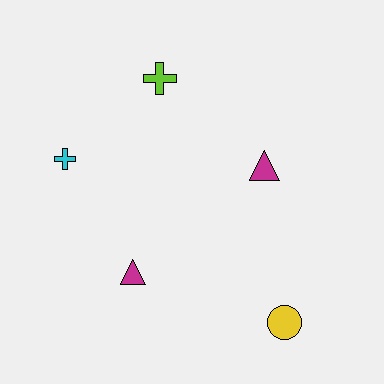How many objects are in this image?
There are 5 objects.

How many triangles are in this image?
There are 2 triangles.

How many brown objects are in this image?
There are no brown objects.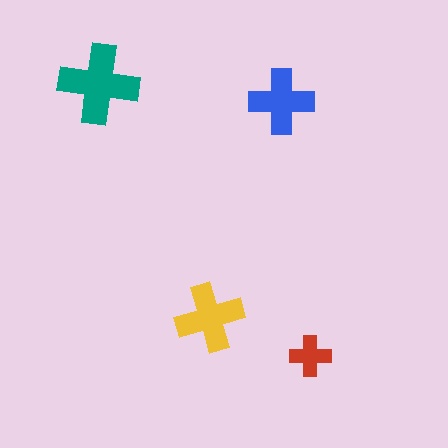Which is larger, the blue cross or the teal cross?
The teal one.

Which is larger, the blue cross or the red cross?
The blue one.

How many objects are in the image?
There are 4 objects in the image.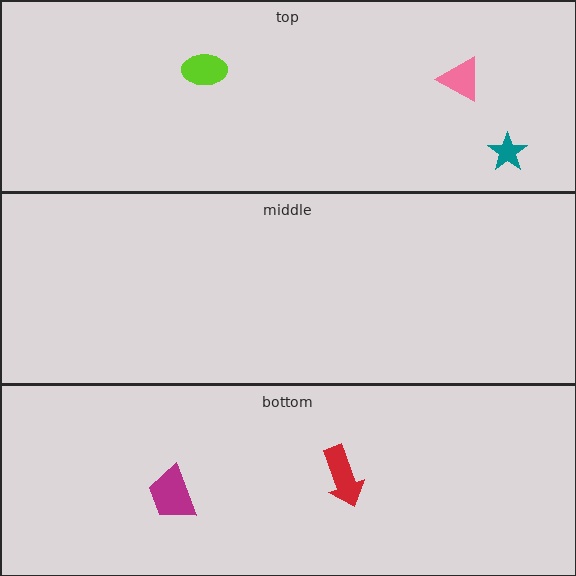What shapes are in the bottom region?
The magenta trapezoid, the red arrow.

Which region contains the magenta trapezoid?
The bottom region.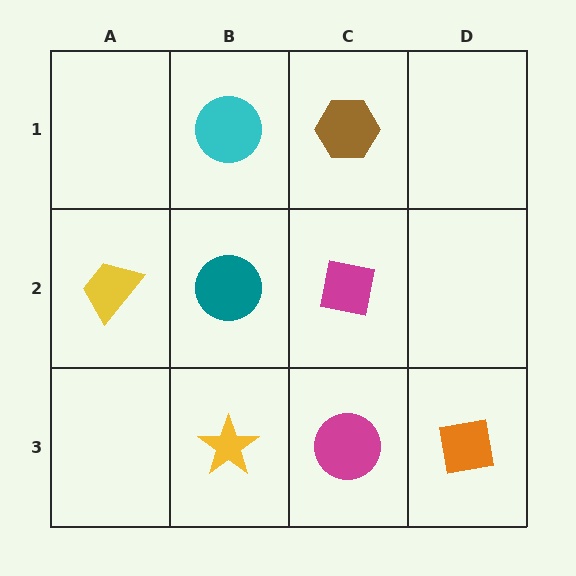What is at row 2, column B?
A teal circle.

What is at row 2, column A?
A yellow trapezoid.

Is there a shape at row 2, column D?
No, that cell is empty.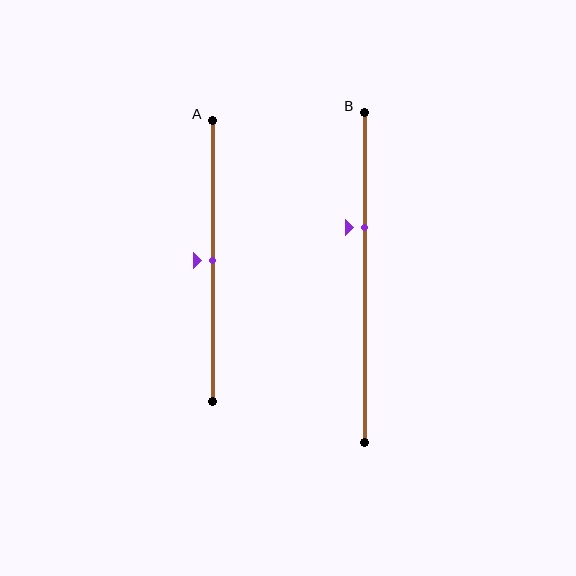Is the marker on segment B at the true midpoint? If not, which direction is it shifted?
No, the marker on segment B is shifted upward by about 15% of the segment length.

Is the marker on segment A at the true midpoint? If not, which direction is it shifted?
Yes, the marker on segment A is at the true midpoint.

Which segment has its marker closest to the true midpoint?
Segment A has its marker closest to the true midpoint.